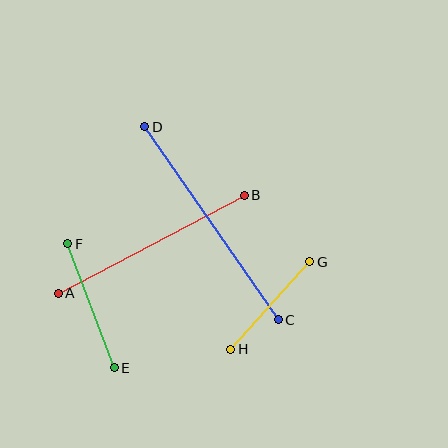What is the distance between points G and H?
The distance is approximately 118 pixels.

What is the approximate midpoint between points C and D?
The midpoint is at approximately (211, 223) pixels.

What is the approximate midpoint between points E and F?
The midpoint is at approximately (91, 306) pixels.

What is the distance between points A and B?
The distance is approximately 210 pixels.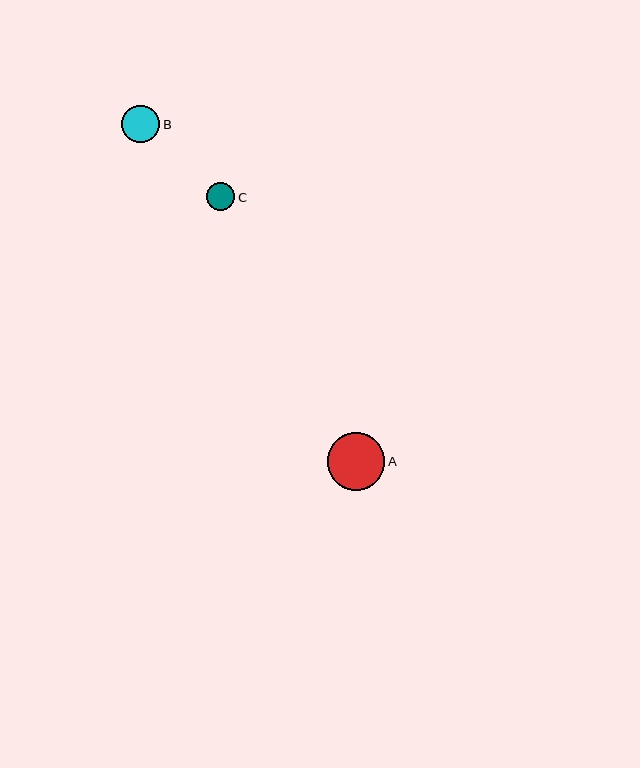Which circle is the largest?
Circle A is the largest with a size of approximately 58 pixels.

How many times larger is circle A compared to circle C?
Circle A is approximately 2.1 times the size of circle C.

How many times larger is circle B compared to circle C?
Circle B is approximately 1.4 times the size of circle C.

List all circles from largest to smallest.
From largest to smallest: A, B, C.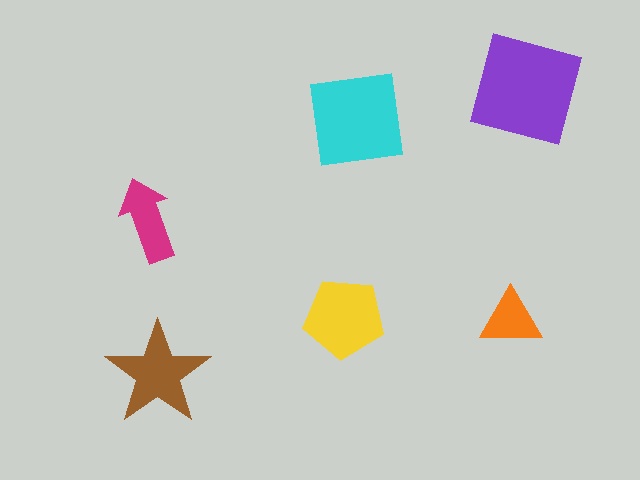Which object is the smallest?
The orange triangle.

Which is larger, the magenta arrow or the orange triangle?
The magenta arrow.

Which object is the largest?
The purple square.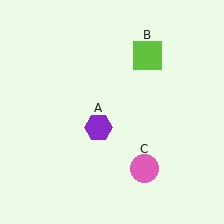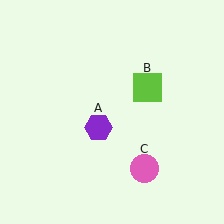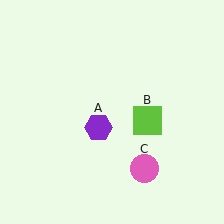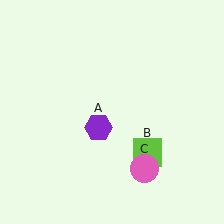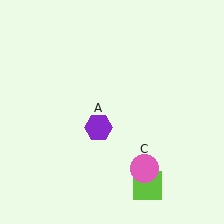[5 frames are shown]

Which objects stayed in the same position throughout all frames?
Purple hexagon (object A) and pink circle (object C) remained stationary.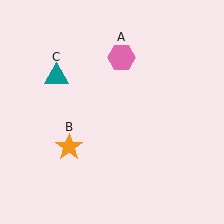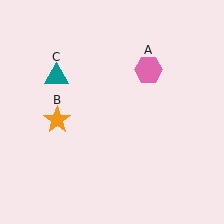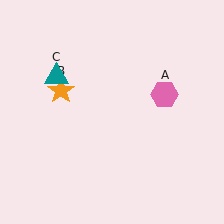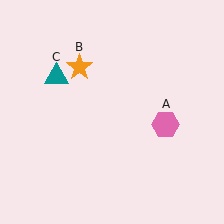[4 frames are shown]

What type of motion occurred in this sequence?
The pink hexagon (object A), orange star (object B) rotated clockwise around the center of the scene.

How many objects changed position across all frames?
2 objects changed position: pink hexagon (object A), orange star (object B).